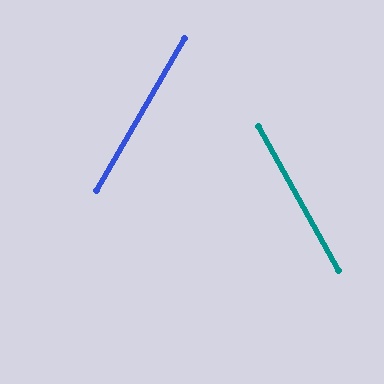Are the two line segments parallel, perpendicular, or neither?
Neither parallel nor perpendicular — they differ by about 59°.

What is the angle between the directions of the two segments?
Approximately 59 degrees.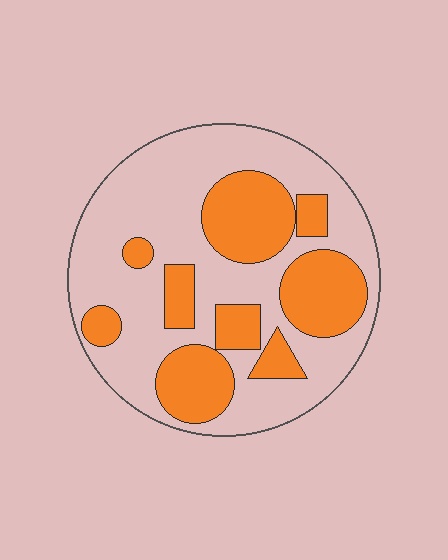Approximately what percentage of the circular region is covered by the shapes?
Approximately 35%.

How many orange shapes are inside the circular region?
9.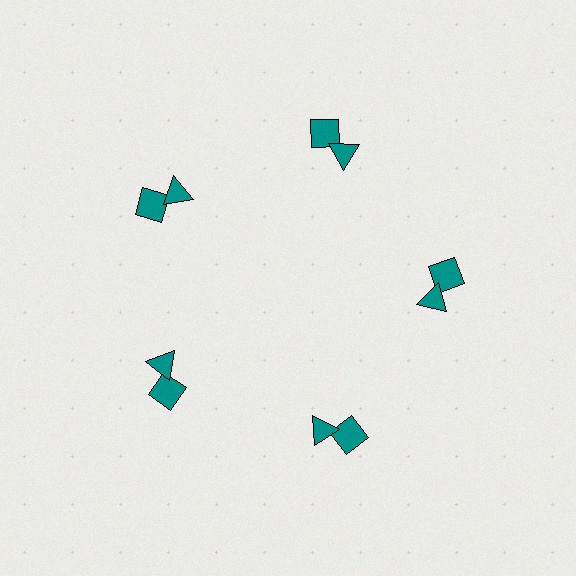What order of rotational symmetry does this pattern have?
This pattern has 5-fold rotational symmetry.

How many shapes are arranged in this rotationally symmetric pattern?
There are 10 shapes, arranged in 5 groups of 2.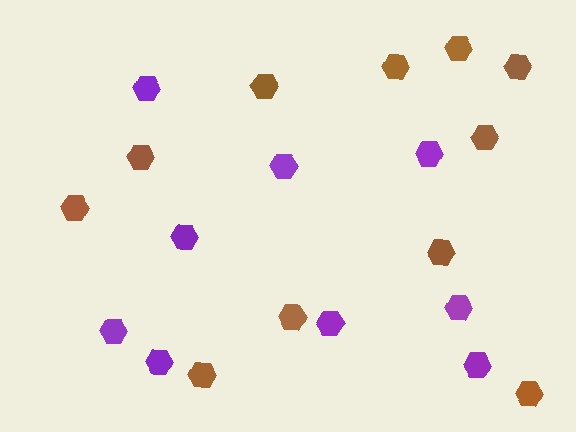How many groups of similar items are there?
There are 2 groups: one group of brown hexagons (11) and one group of purple hexagons (9).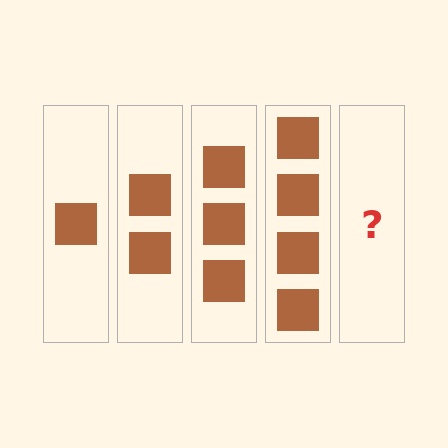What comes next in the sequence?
The next element should be 5 squares.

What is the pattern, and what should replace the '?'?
The pattern is that each step adds one more square. The '?' should be 5 squares.